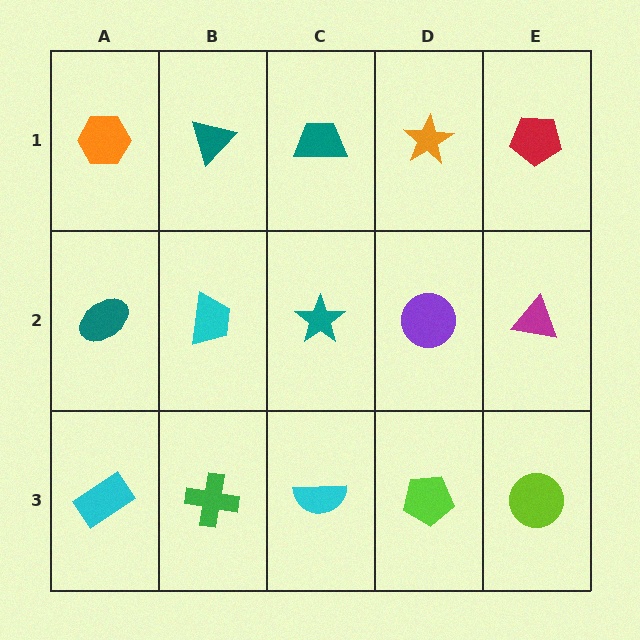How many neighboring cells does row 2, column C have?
4.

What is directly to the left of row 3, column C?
A green cross.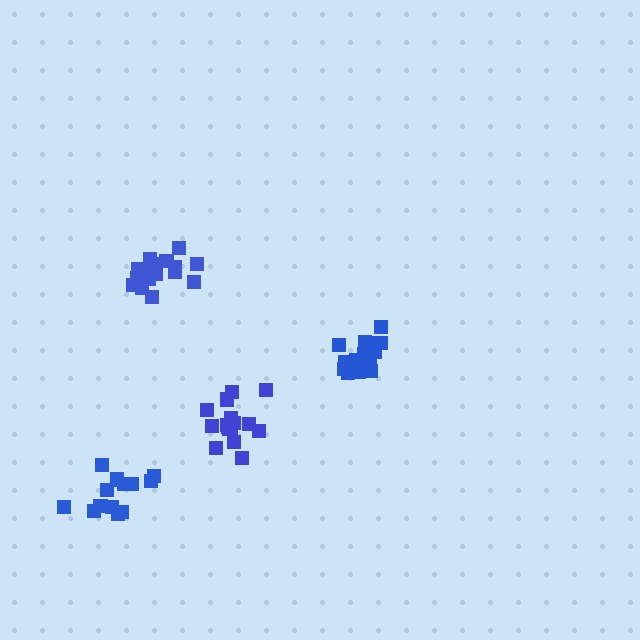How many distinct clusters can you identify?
There are 4 distinct clusters.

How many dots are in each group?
Group 1: 16 dots, Group 2: 16 dots, Group 3: 16 dots, Group 4: 13 dots (61 total).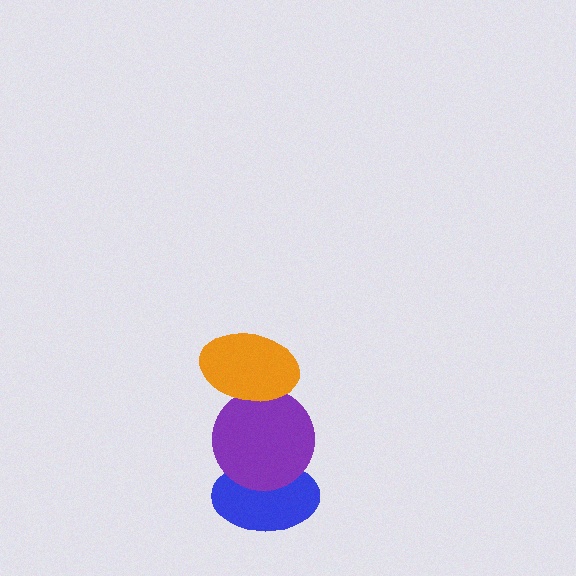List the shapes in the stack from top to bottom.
From top to bottom: the orange ellipse, the purple circle, the blue ellipse.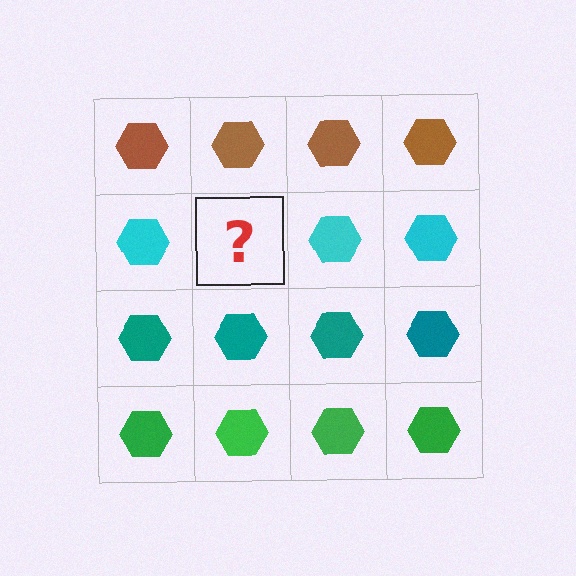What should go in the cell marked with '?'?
The missing cell should contain a cyan hexagon.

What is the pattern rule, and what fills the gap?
The rule is that each row has a consistent color. The gap should be filled with a cyan hexagon.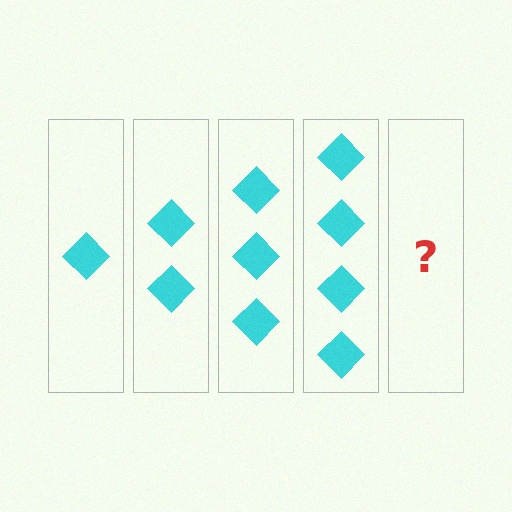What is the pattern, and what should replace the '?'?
The pattern is that each step adds one more diamond. The '?' should be 5 diamonds.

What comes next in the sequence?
The next element should be 5 diamonds.